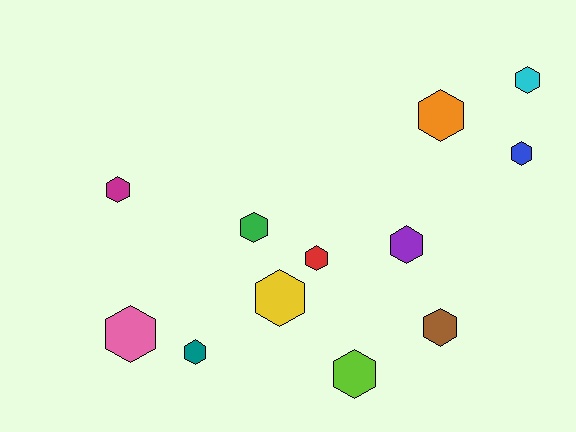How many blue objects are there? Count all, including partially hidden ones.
There is 1 blue object.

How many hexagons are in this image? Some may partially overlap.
There are 12 hexagons.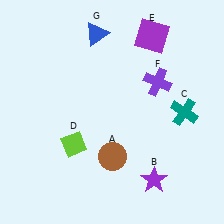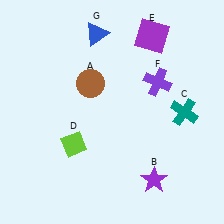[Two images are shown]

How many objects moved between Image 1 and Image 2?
1 object moved between the two images.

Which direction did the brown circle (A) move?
The brown circle (A) moved up.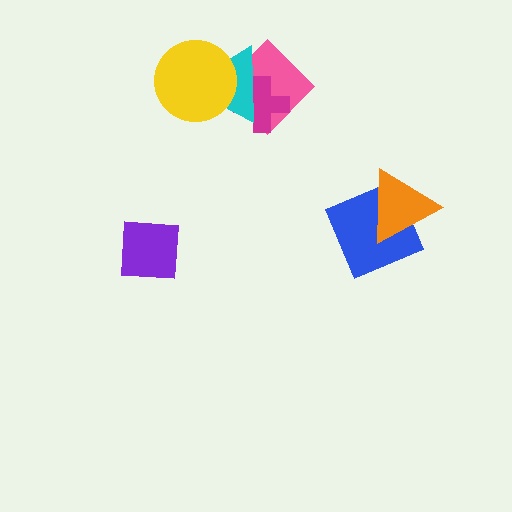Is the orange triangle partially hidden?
No, no other shape covers it.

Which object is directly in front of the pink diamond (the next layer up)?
The magenta cross is directly in front of the pink diamond.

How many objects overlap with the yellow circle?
1 object overlaps with the yellow circle.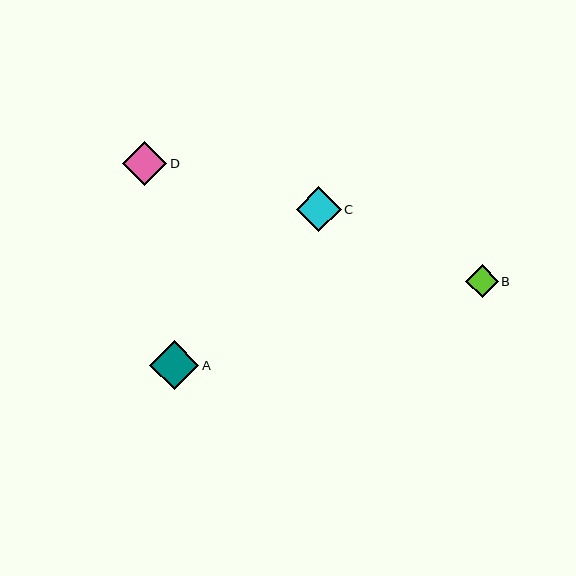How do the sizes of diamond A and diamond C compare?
Diamond A and diamond C are approximately the same size.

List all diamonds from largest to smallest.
From largest to smallest: A, C, D, B.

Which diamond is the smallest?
Diamond B is the smallest with a size of approximately 33 pixels.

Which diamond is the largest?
Diamond A is the largest with a size of approximately 49 pixels.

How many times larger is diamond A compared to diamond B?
Diamond A is approximately 1.5 times the size of diamond B.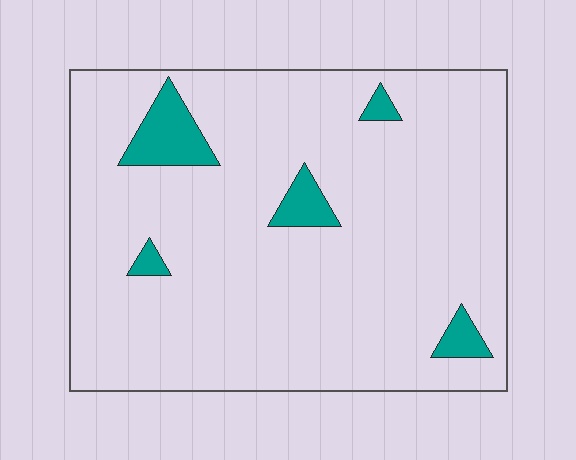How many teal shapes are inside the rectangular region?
5.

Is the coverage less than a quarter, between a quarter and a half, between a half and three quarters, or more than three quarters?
Less than a quarter.